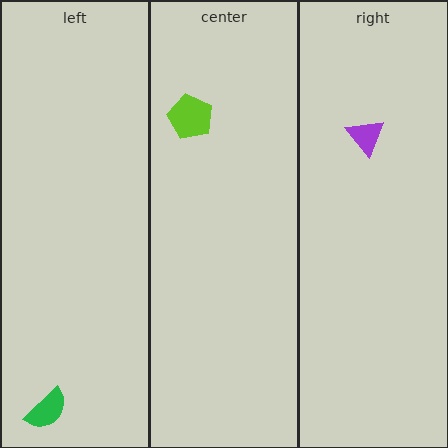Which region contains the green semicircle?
The left region.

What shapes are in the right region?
The purple triangle.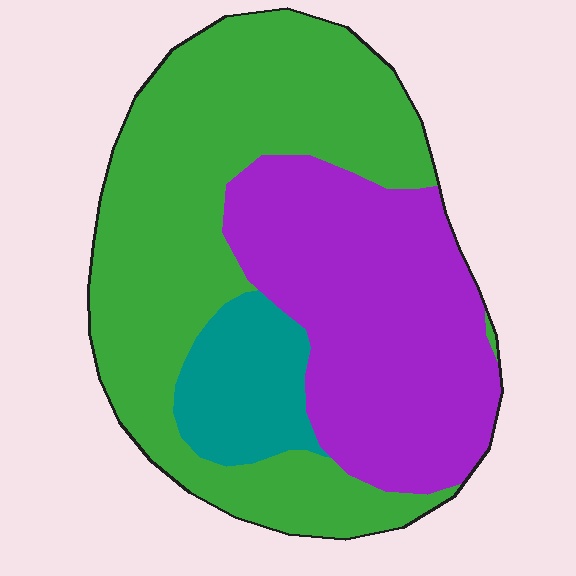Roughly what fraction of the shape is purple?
Purple covers around 35% of the shape.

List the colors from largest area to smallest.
From largest to smallest: green, purple, teal.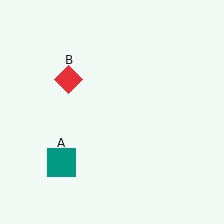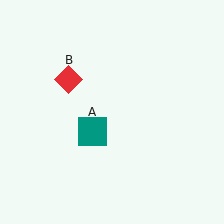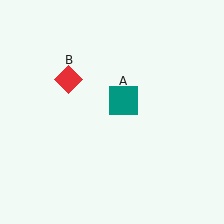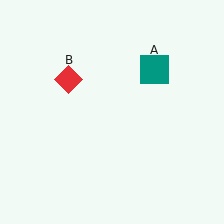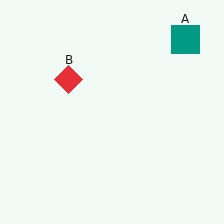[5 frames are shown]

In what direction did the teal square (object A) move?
The teal square (object A) moved up and to the right.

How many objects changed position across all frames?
1 object changed position: teal square (object A).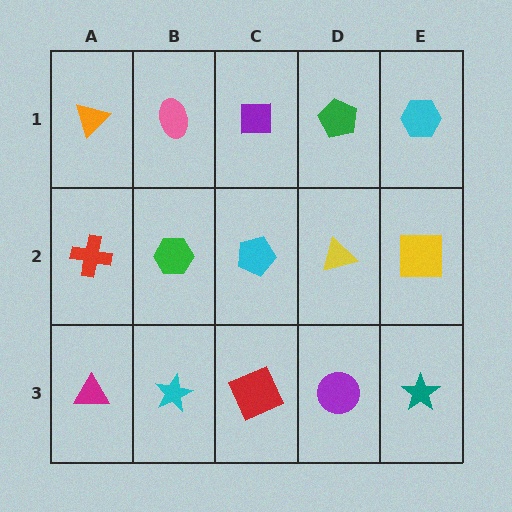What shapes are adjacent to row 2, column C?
A purple square (row 1, column C), a red square (row 3, column C), a green hexagon (row 2, column B), a yellow triangle (row 2, column D).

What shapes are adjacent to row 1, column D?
A yellow triangle (row 2, column D), a purple square (row 1, column C), a cyan hexagon (row 1, column E).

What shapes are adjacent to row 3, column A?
A red cross (row 2, column A), a cyan star (row 3, column B).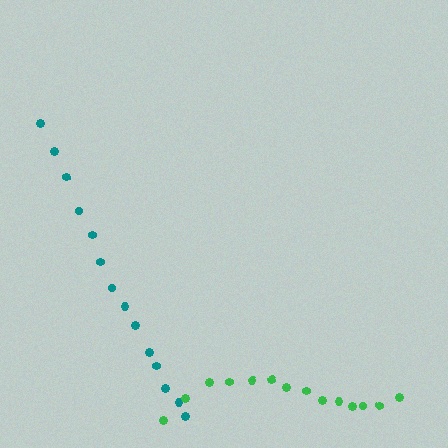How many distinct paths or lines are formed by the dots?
There are 2 distinct paths.